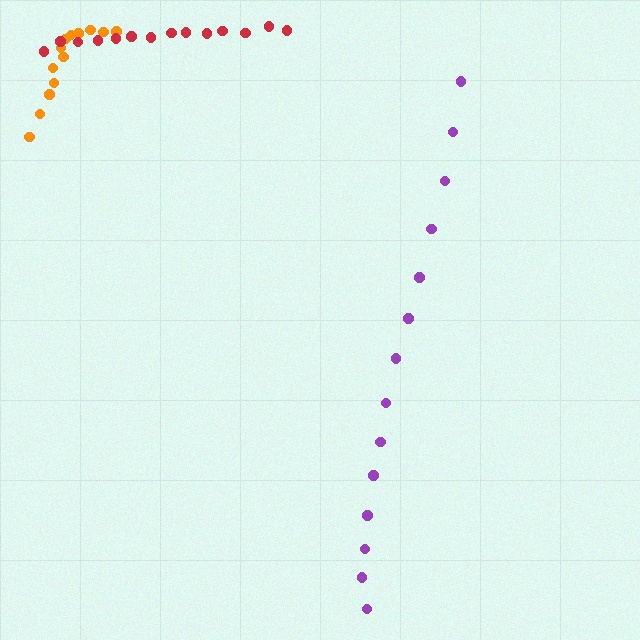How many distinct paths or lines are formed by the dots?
There are 3 distinct paths.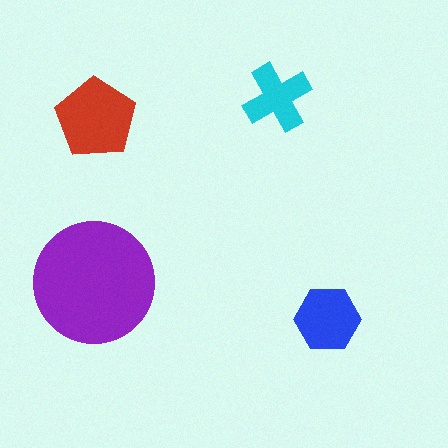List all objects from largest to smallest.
The purple circle, the red pentagon, the blue hexagon, the cyan cross.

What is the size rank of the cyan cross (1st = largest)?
4th.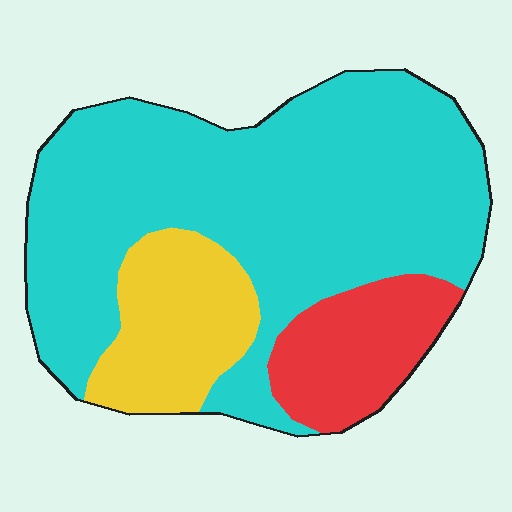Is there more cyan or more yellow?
Cyan.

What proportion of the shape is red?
Red takes up about one sixth (1/6) of the shape.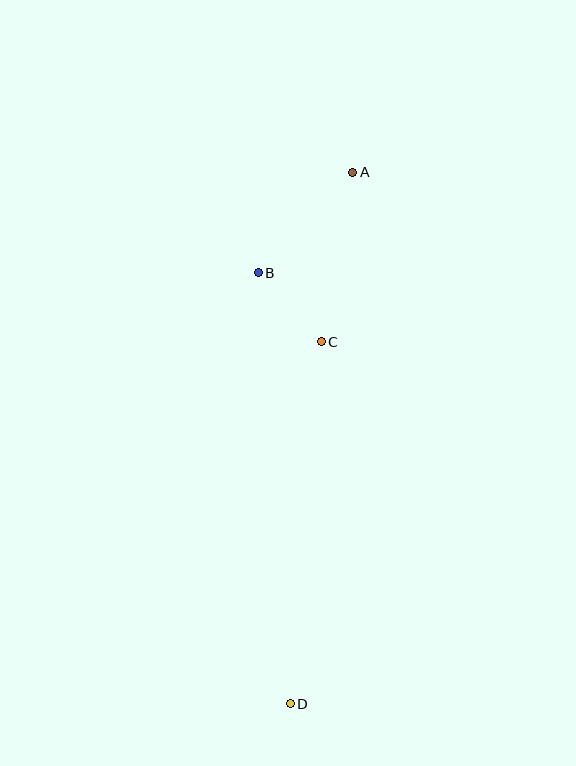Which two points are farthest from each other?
Points A and D are farthest from each other.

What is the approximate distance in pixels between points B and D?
The distance between B and D is approximately 432 pixels.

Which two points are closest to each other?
Points B and C are closest to each other.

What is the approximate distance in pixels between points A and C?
The distance between A and C is approximately 172 pixels.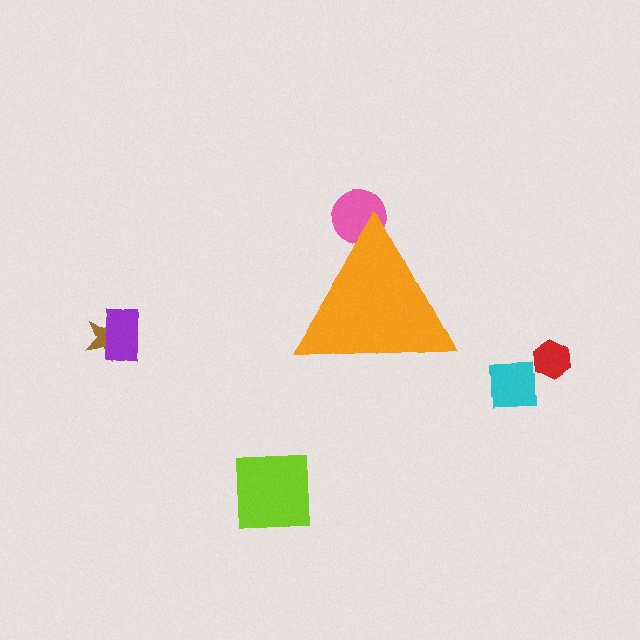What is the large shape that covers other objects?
An orange triangle.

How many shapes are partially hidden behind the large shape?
1 shape is partially hidden.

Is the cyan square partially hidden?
No, the cyan square is fully visible.